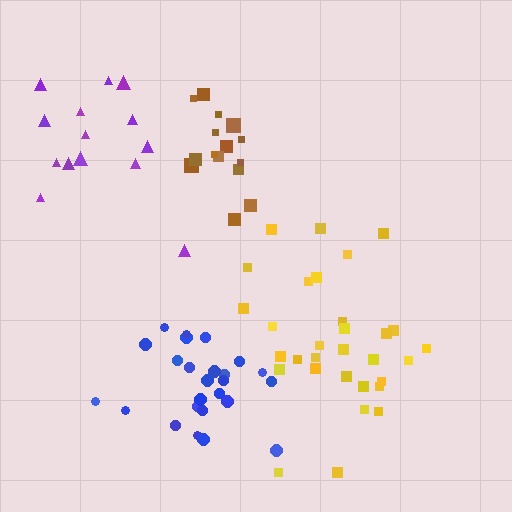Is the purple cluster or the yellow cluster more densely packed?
Yellow.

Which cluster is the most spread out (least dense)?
Purple.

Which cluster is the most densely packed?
Brown.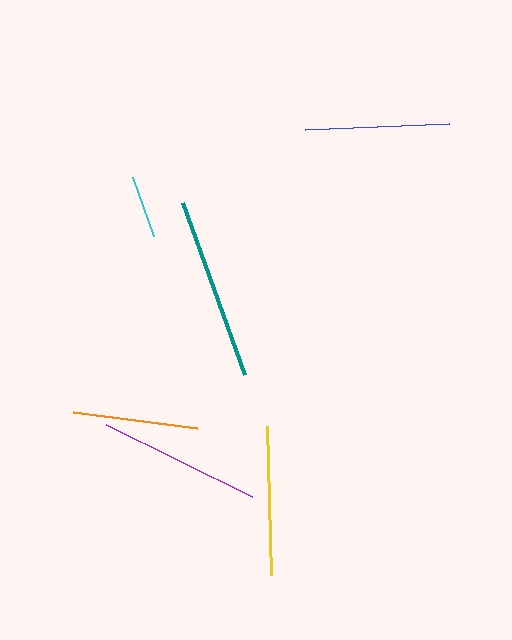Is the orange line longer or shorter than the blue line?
The blue line is longer than the orange line.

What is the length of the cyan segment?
The cyan segment is approximately 63 pixels long.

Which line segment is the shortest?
The cyan line is the shortest at approximately 63 pixels.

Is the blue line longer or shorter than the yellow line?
The yellow line is longer than the blue line.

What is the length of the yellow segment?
The yellow segment is approximately 149 pixels long.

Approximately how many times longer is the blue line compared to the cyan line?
The blue line is approximately 2.3 times the length of the cyan line.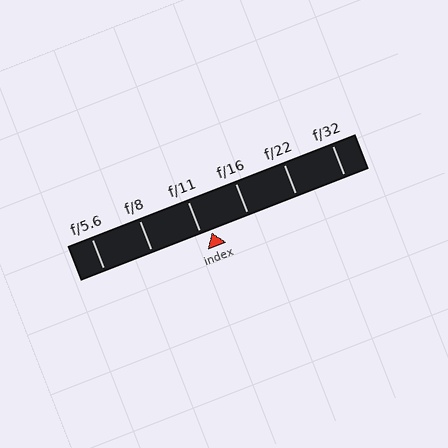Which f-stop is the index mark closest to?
The index mark is closest to f/11.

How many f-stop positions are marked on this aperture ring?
There are 6 f-stop positions marked.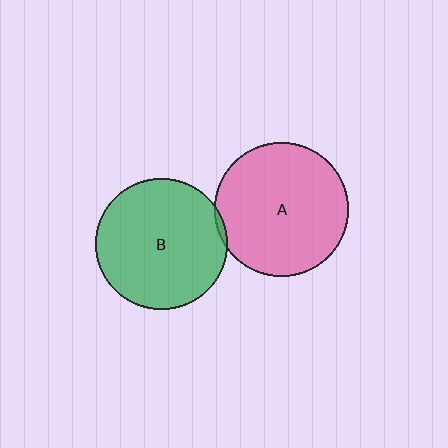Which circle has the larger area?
Circle A (pink).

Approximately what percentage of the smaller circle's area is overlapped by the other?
Approximately 5%.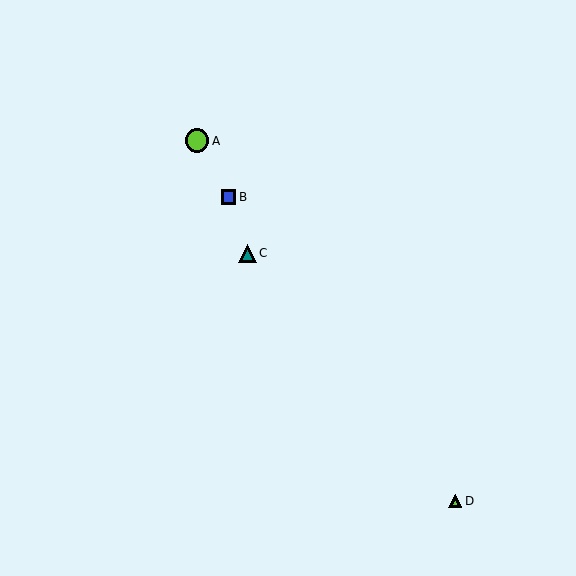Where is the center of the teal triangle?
The center of the teal triangle is at (247, 253).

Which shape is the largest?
The lime circle (labeled A) is the largest.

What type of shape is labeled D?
Shape D is a lime triangle.